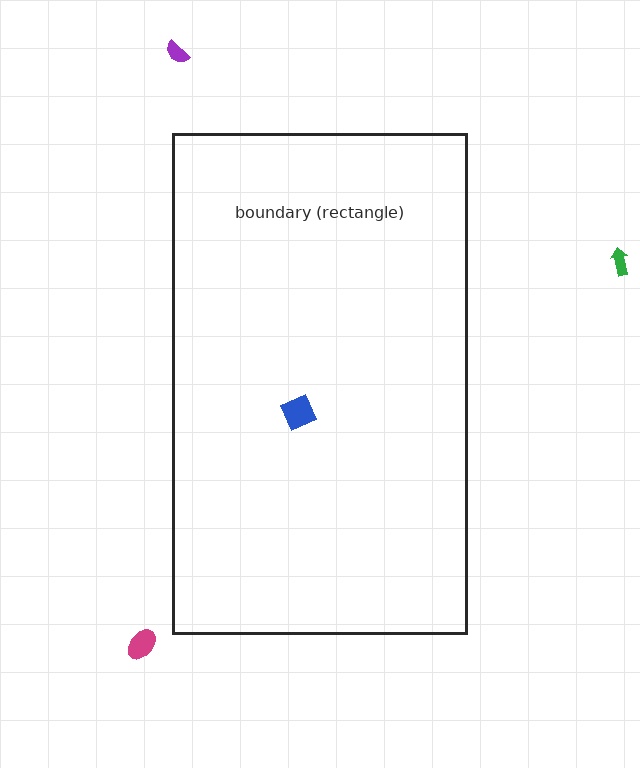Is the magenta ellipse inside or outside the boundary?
Outside.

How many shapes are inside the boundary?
1 inside, 3 outside.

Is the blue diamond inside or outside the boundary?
Inside.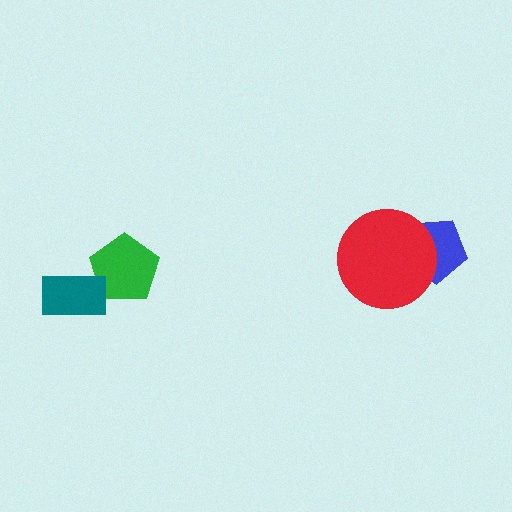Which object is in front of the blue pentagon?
The red circle is in front of the blue pentagon.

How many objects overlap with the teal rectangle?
1 object overlaps with the teal rectangle.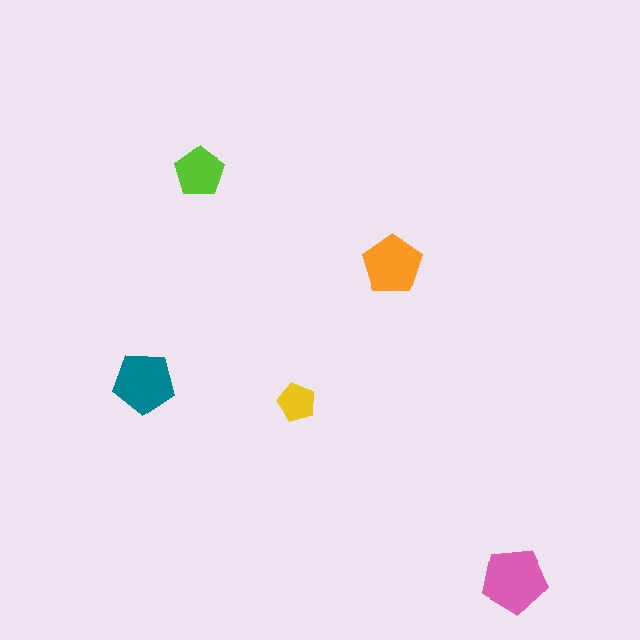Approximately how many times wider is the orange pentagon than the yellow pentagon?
About 1.5 times wider.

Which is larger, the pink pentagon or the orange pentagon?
The pink one.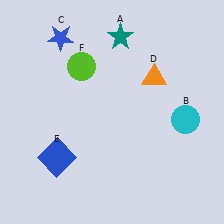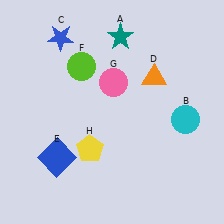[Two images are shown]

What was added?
A pink circle (G), a yellow pentagon (H) were added in Image 2.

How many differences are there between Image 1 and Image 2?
There are 2 differences between the two images.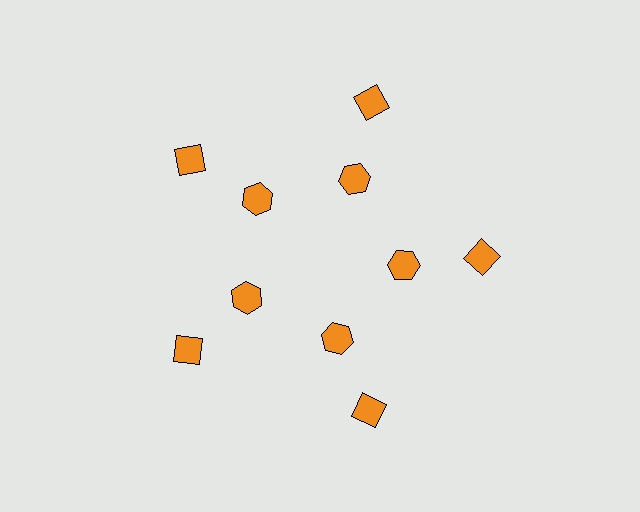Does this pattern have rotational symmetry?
Yes, this pattern has 5-fold rotational symmetry. It looks the same after rotating 72 degrees around the center.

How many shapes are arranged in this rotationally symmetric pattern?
There are 10 shapes, arranged in 5 groups of 2.